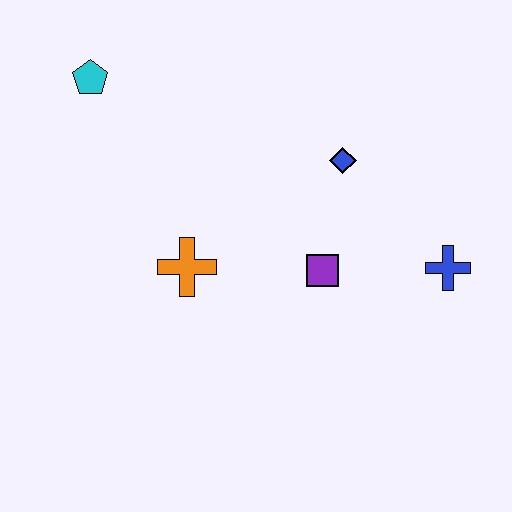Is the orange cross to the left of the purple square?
Yes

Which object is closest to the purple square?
The blue diamond is closest to the purple square.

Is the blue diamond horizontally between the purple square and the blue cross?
Yes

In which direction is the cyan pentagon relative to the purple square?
The cyan pentagon is to the left of the purple square.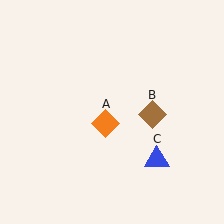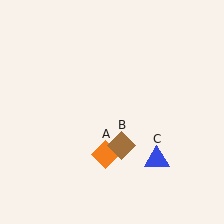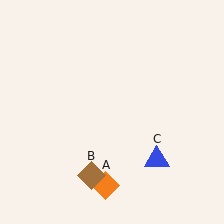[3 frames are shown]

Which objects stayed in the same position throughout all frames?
Blue triangle (object C) remained stationary.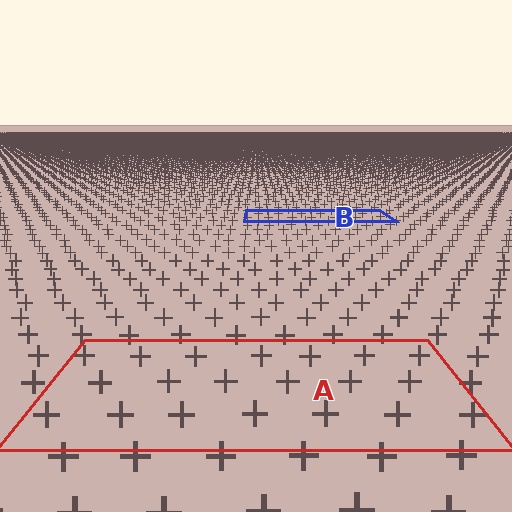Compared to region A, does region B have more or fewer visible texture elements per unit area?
Region B has more texture elements per unit area — they are packed more densely because it is farther away.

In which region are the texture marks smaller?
The texture marks are smaller in region B, because it is farther away.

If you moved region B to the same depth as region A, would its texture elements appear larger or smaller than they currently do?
They would appear larger. At a closer depth, the same texture elements are projected at a bigger on-screen size.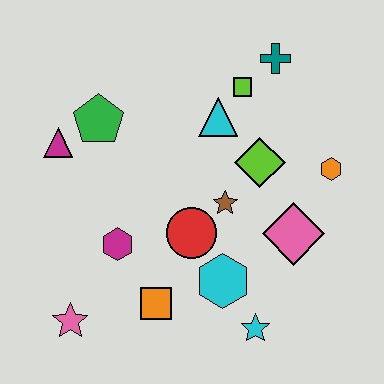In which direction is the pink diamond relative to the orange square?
The pink diamond is to the right of the orange square.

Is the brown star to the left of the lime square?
Yes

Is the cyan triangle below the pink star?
No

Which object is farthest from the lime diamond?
The pink star is farthest from the lime diamond.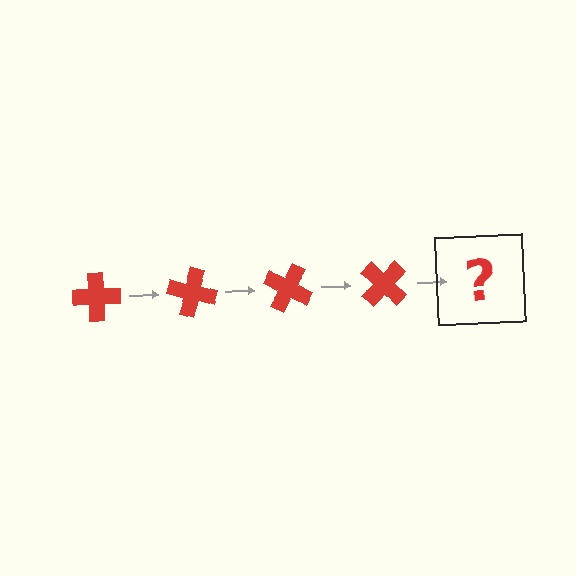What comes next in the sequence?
The next element should be a red cross rotated 60 degrees.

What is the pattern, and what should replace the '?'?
The pattern is that the cross rotates 15 degrees each step. The '?' should be a red cross rotated 60 degrees.